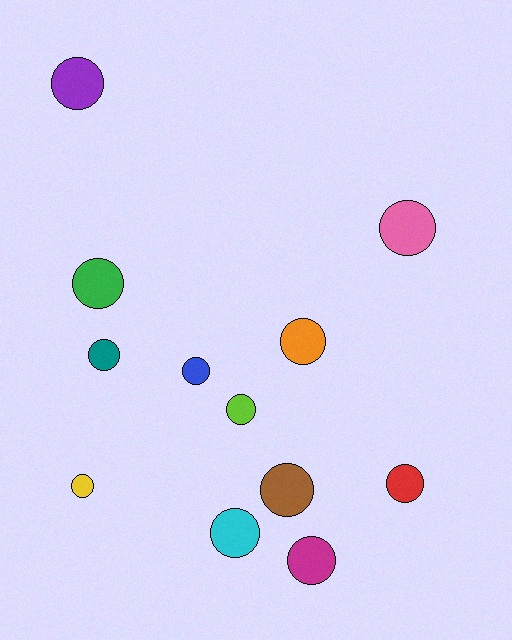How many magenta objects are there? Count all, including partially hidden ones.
There is 1 magenta object.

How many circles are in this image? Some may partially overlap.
There are 12 circles.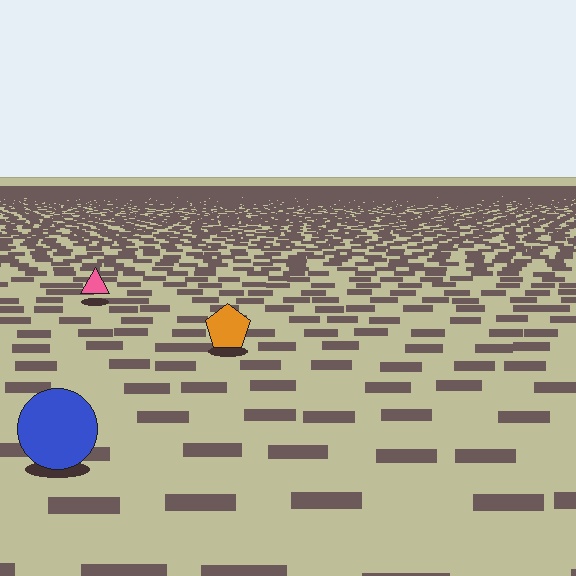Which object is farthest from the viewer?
The pink triangle is farthest from the viewer. It appears smaller and the ground texture around it is denser.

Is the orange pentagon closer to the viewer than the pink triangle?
Yes. The orange pentagon is closer — you can tell from the texture gradient: the ground texture is coarser near it.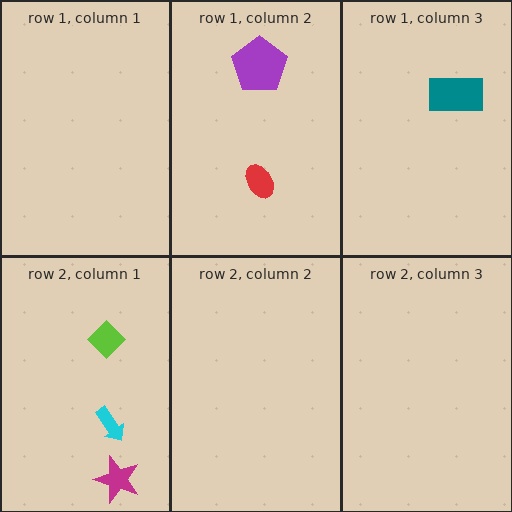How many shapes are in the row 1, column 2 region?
2.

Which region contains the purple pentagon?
The row 1, column 2 region.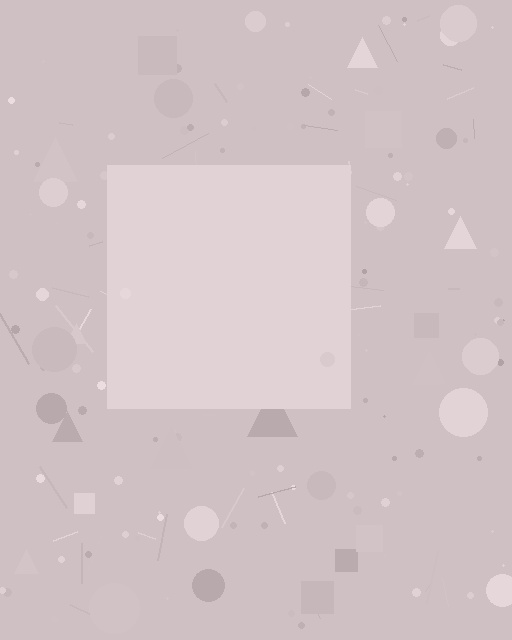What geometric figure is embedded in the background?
A square is embedded in the background.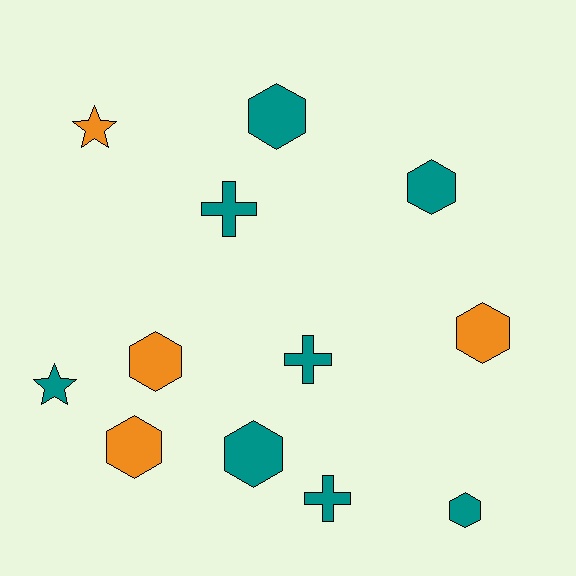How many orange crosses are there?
There are no orange crosses.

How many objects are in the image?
There are 12 objects.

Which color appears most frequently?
Teal, with 8 objects.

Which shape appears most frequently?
Hexagon, with 7 objects.